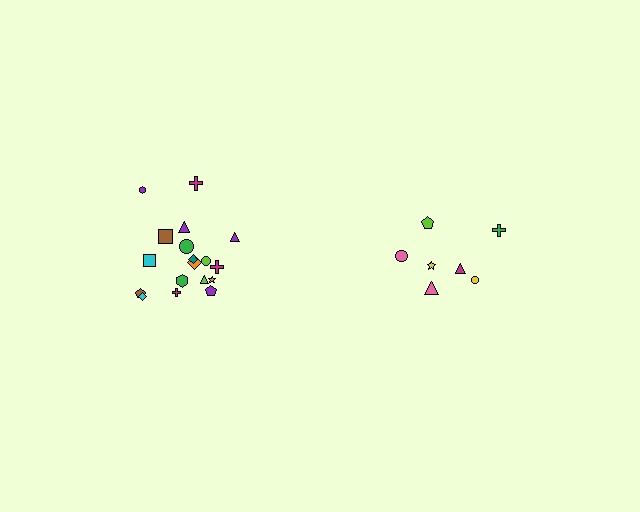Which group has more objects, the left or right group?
The left group.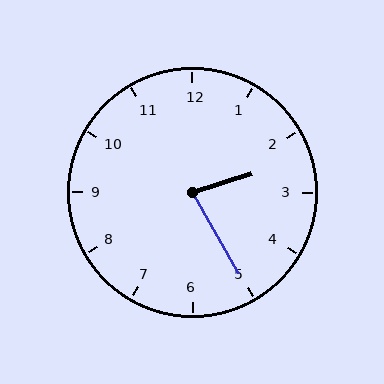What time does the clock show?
2:25.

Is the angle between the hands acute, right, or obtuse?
It is acute.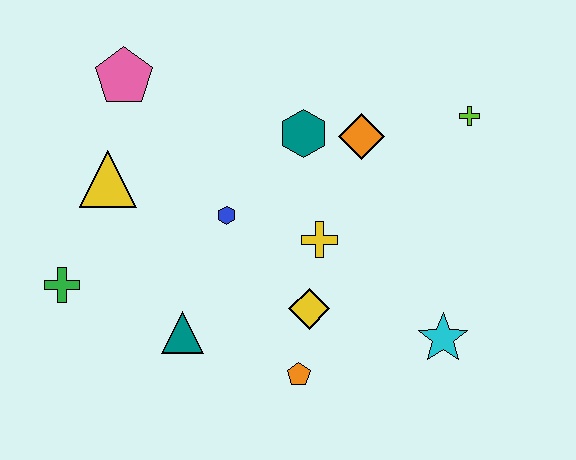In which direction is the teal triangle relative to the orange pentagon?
The teal triangle is to the left of the orange pentagon.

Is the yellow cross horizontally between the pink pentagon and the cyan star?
Yes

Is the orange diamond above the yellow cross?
Yes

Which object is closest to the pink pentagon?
The yellow triangle is closest to the pink pentagon.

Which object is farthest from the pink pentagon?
The cyan star is farthest from the pink pentagon.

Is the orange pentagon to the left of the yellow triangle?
No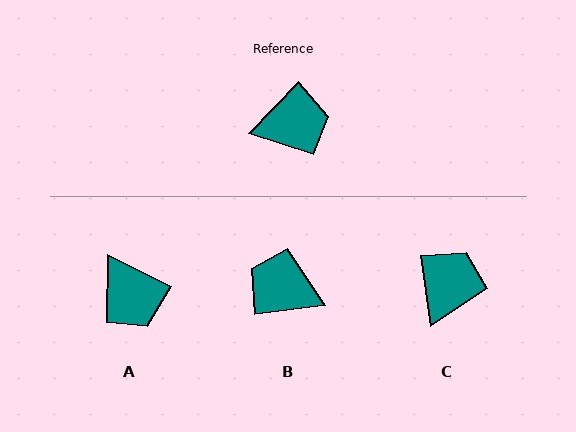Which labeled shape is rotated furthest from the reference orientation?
B, about 141 degrees away.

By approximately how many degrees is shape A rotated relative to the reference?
Approximately 73 degrees clockwise.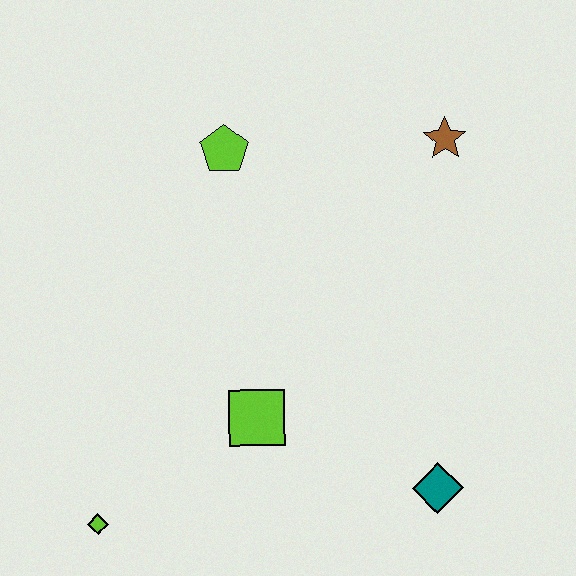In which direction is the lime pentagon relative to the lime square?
The lime pentagon is above the lime square.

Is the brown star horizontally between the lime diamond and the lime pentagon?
No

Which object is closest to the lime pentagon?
The brown star is closest to the lime pentagon.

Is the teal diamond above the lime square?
No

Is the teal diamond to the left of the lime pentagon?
No